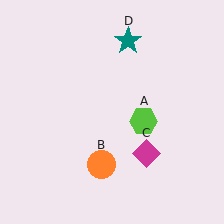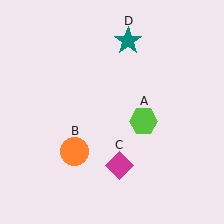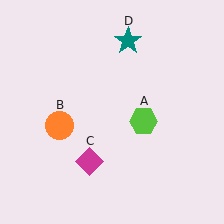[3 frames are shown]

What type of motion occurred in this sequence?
The orange circle (object B), magenta diamond (object C) rotated clockwise around the center of the scene.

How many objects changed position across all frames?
2 objects changed position: orange circle (object B), magenta diamond (object C).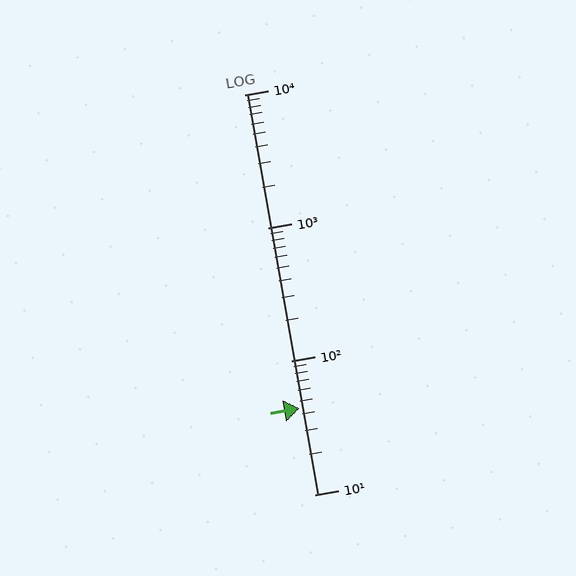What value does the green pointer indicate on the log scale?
The pointer indicates approximately 44.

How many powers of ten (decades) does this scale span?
The scale spans 3 decades, from 10 to 10000.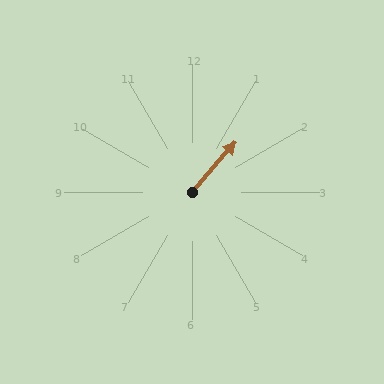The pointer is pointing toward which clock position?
Roughly 1 o'clock.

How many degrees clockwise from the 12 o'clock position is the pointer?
Approximately 41 degrees.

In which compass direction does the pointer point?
Northeast.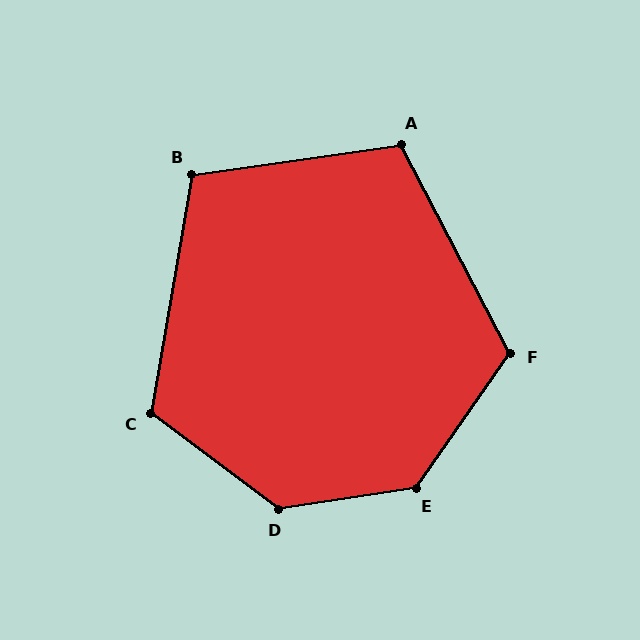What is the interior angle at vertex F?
Approximately 117 degrees (obtuse).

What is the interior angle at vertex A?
Approximately 109 degrees (obtuse).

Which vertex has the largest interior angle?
D, at approximately 135 degrees.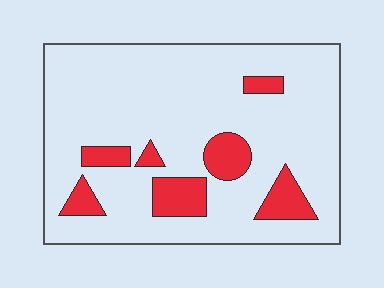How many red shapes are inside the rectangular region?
7.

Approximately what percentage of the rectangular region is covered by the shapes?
Approximately 15%.